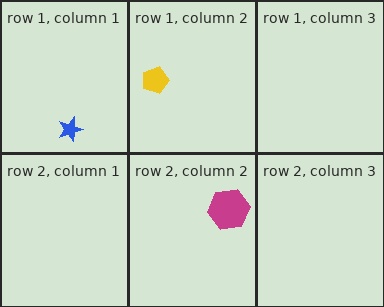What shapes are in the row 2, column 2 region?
The magenta hexagon.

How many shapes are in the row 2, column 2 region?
1.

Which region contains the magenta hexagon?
The row 2, column 2 region.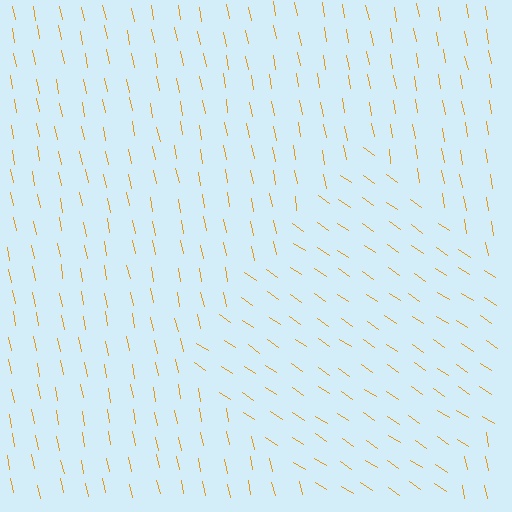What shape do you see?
I see a diamond.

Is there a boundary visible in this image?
Yes, there is a texture boundary formed by a change in line orientation.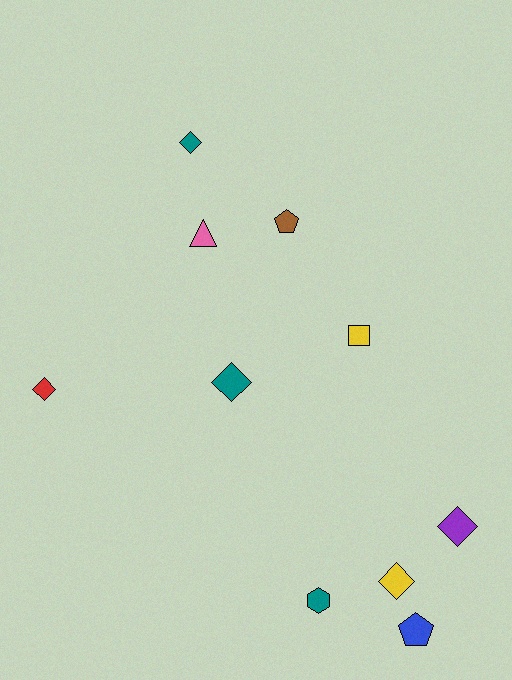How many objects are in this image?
There are 10 objects.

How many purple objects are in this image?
There is 1 purple object.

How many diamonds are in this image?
There are 5 diamonds.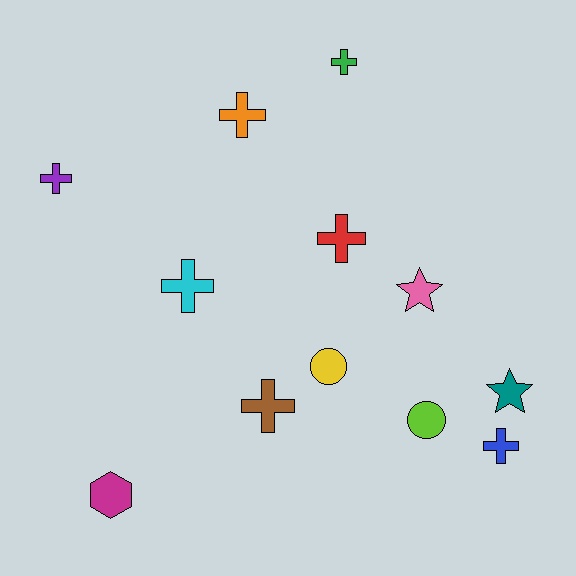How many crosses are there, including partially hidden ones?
There are 7 crosses.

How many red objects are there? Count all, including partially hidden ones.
There is 1 red object.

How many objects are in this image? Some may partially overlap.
There are 12 objects.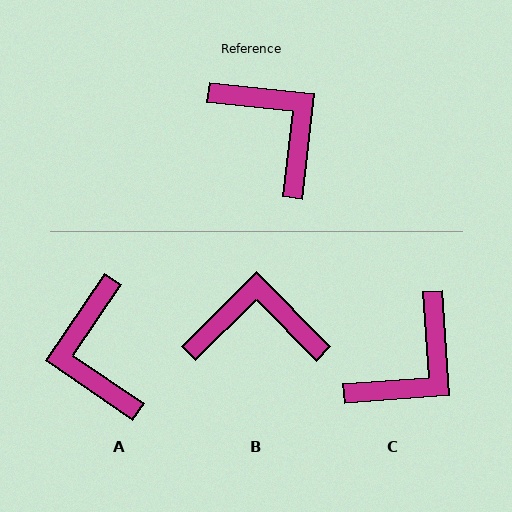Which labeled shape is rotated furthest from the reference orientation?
A, about 152 degrees away.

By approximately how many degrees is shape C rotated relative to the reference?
Approximately 80 degrees clockwise.